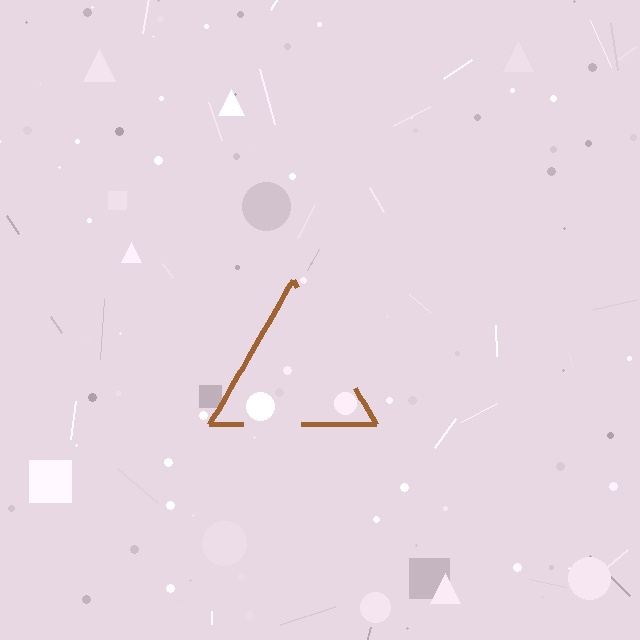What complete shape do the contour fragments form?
The contour fragments form a triangle.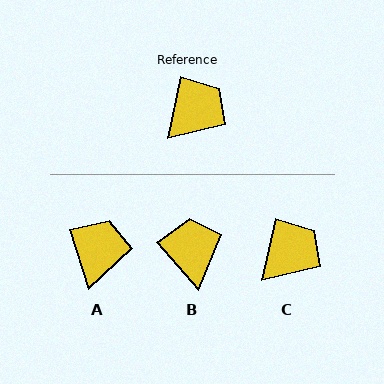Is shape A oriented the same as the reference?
No, it is off by about 30 degrees.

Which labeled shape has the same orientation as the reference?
C.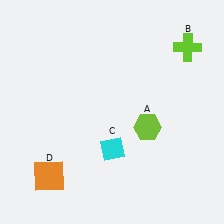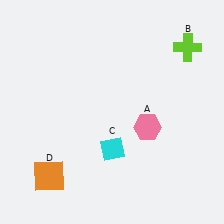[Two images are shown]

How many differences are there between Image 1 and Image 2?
There is 1 difference between the two images.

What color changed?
The hexagon (A) changed from lime in Image 1 to pink in Image 2.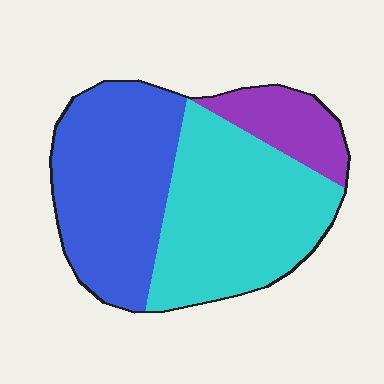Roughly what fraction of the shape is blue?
Blue takes up between a quarter and a half of the shape.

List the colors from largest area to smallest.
From largest to smallest: cyan, blue, purple.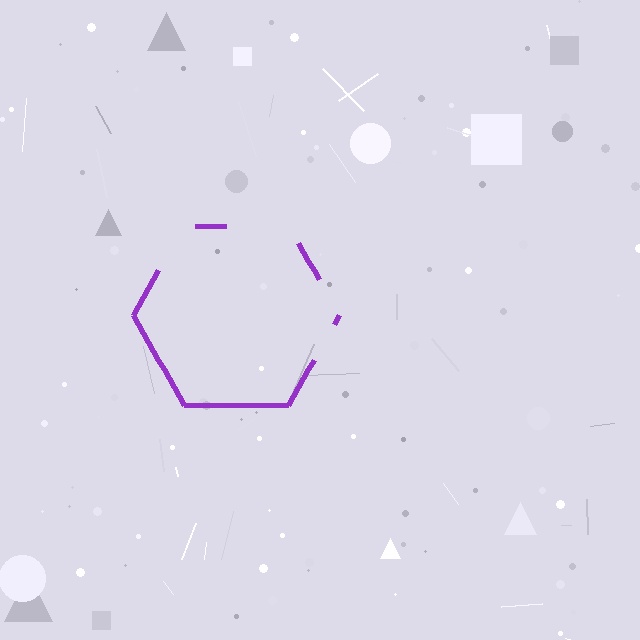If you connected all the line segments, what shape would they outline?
They would outline a hexagon.